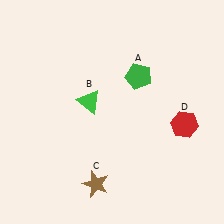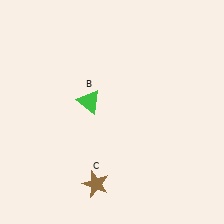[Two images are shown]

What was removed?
The red hexagon (D), the green pentagon (A) were removed in Image 2.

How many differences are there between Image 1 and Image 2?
There are 2 differences between the two images.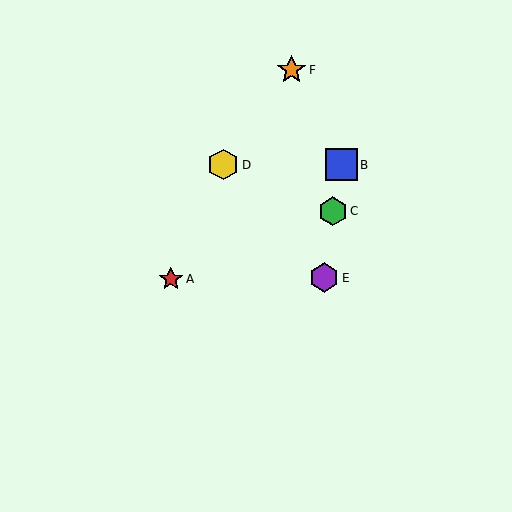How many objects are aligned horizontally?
2 objects (B, D) are aligned horizontally.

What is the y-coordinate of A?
Object A is at y≈279.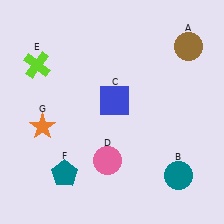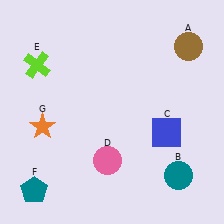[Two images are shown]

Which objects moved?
The objects that moved are: the blue square (C), the teal pentagon (F).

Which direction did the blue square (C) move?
The blue square (C) moved right.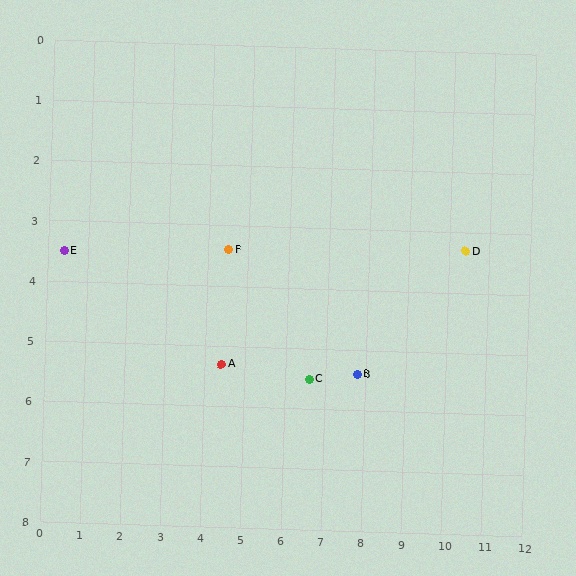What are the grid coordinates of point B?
Point B is at approximately (7.8, 5.4).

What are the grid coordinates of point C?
Point C is at approximately (6.6, 5.5).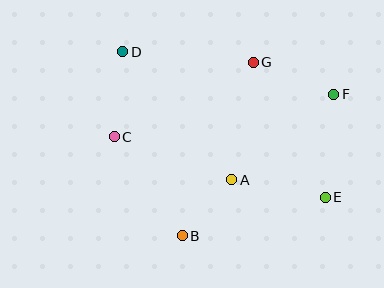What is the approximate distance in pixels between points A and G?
The distance between A and G is approximately 120 pixels.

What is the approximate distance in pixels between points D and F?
The distance between D and F is approximately 215 pixels.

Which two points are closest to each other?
Points A and B are closest to each other.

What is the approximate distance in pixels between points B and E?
The distance between B and E is approximately 148 pixels.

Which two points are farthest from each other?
Points D and E are farthest from each other.